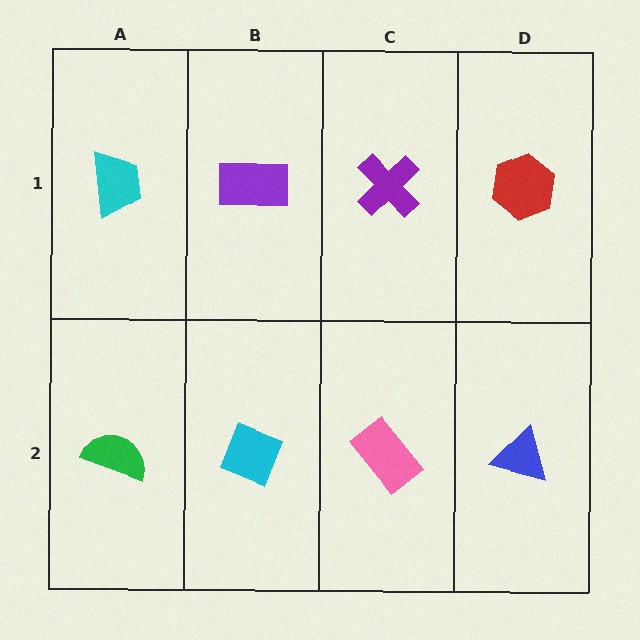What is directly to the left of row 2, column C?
A cyan diamond.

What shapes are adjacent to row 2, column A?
A cyan trapezoid (row 1, column A), a cyan diamond (row 2, column B).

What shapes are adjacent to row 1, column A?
A green semicircle (row 2, column A), a purple rectangle (row 1, column B).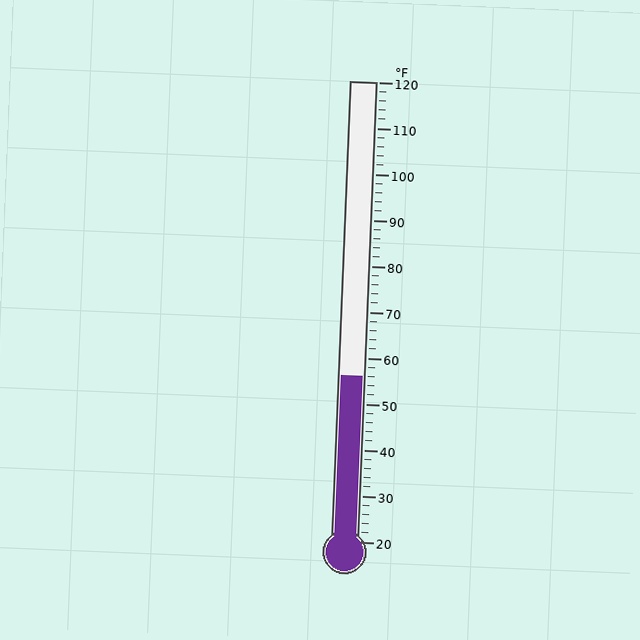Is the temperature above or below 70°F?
The temperature is below 70°F.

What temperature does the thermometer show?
The thermometer shows approximately 56°F.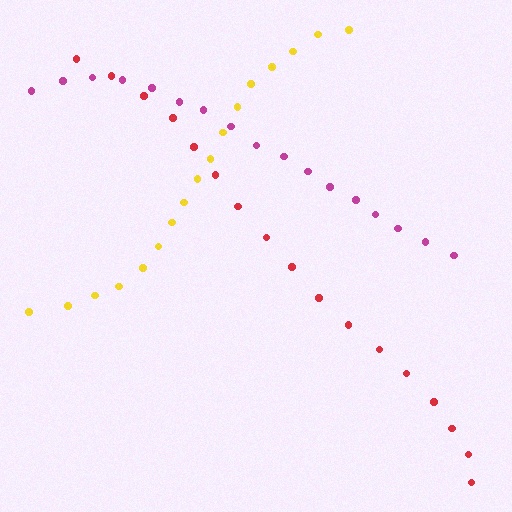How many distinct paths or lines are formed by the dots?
There are 3 distinct paths.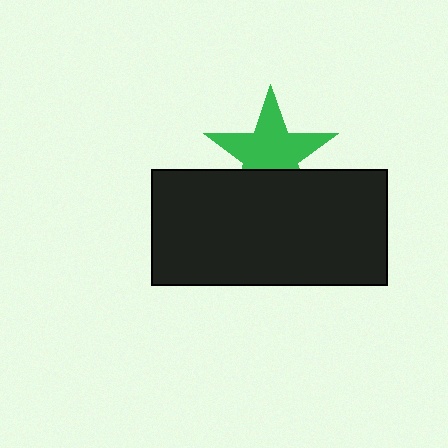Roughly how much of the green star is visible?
Most of it is visible (roughly 68%).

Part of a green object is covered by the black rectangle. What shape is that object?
It is a star.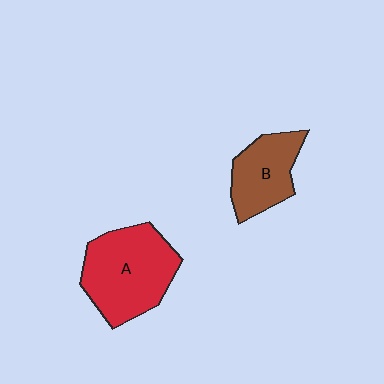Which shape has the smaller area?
Shape B (brown).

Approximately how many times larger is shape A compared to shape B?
Approximately 1.6 times.